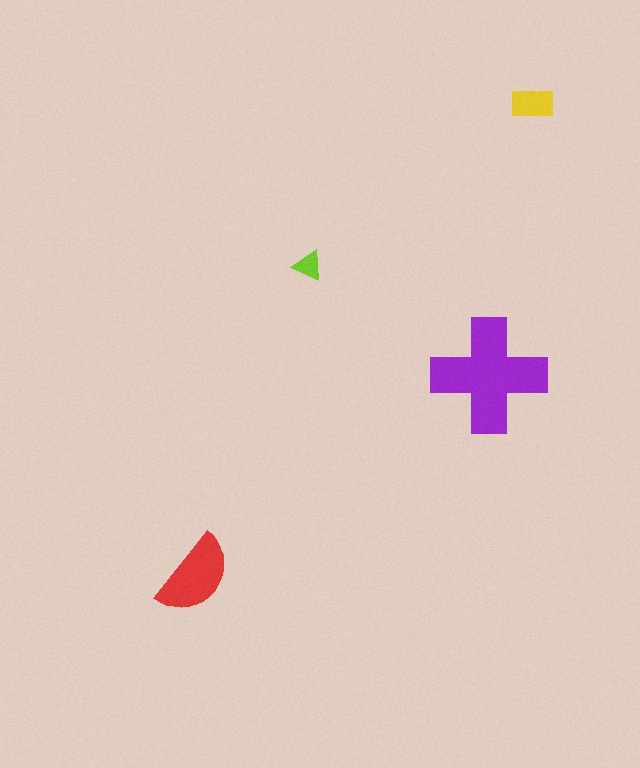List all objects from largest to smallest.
The purple cross, the red semicircle, the yellow rectangle, the lime triangle.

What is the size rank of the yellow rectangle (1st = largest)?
3rd.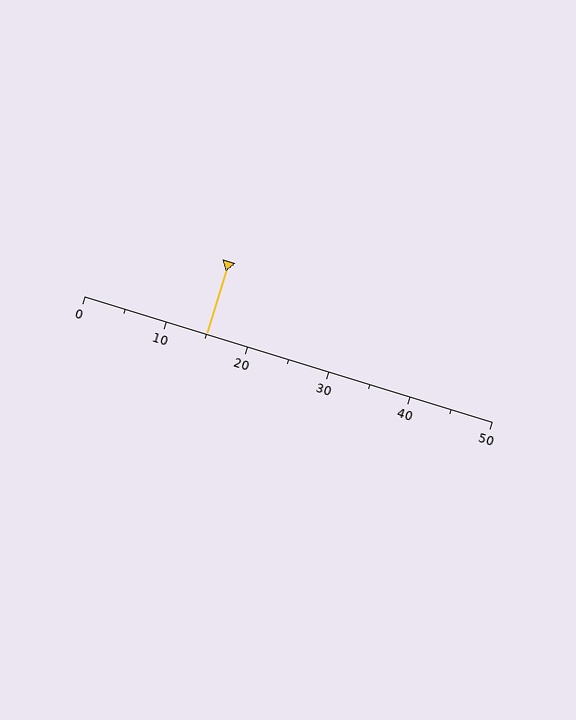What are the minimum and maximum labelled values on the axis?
The axis runs from 0 to 50.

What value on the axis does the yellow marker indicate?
The marker indicates approximately 15.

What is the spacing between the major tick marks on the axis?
The major ticks are spaced 10 apart.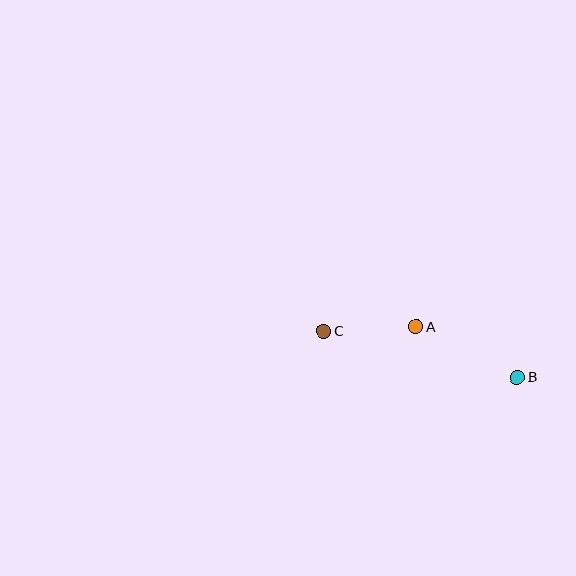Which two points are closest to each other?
Points A and C are closest to each other.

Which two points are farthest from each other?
Points B and C are farthest from each other.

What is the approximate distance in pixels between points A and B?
The distance between A and B is approximately 113 pixels.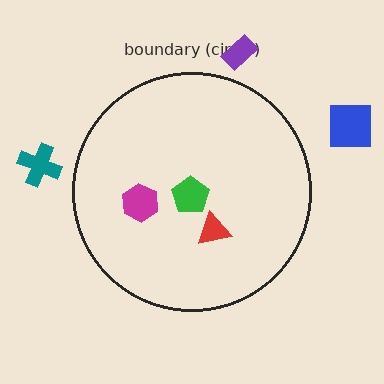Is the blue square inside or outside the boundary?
Outside.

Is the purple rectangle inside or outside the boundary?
Outside.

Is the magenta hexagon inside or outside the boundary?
Inside.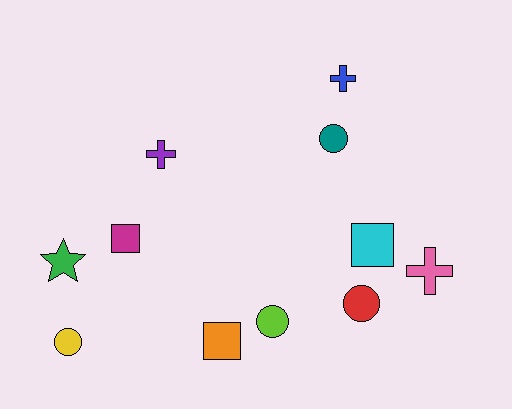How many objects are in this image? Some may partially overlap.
There are 11 objects.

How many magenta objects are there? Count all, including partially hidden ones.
There is 1 magenta object.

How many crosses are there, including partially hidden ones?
There are 3 crosses.